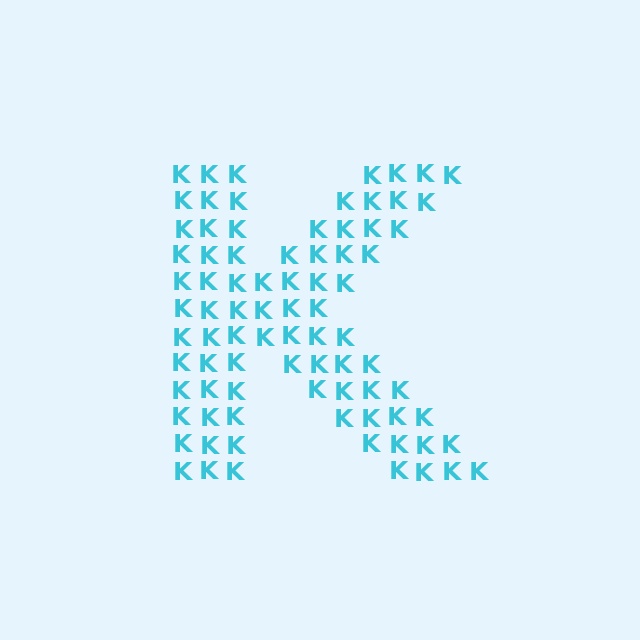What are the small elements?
The small elements are letter K's.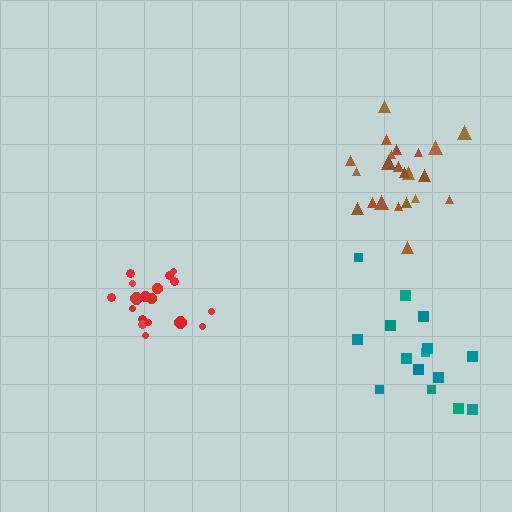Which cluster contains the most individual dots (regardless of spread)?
Brown (23).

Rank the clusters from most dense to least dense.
red, brown, teal.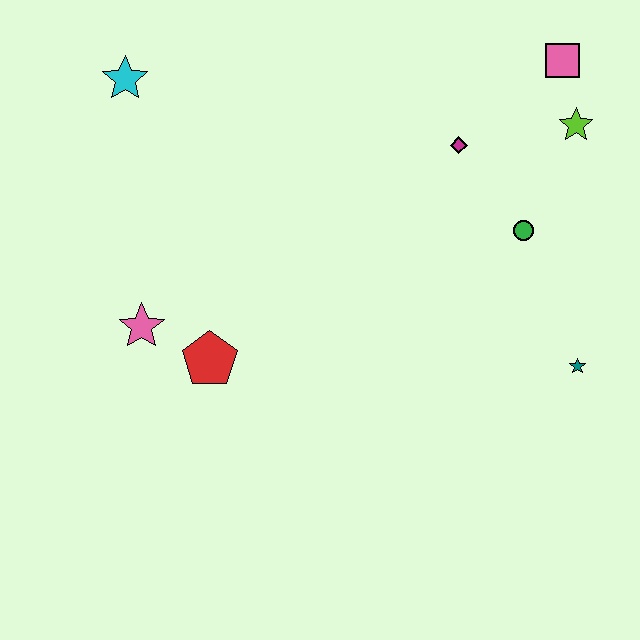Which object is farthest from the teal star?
The cyan star is farthest from the teal star.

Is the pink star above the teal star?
Yes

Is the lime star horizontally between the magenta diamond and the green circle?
No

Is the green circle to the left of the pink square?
Yes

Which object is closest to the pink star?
The red pentagon is closest to the pink star.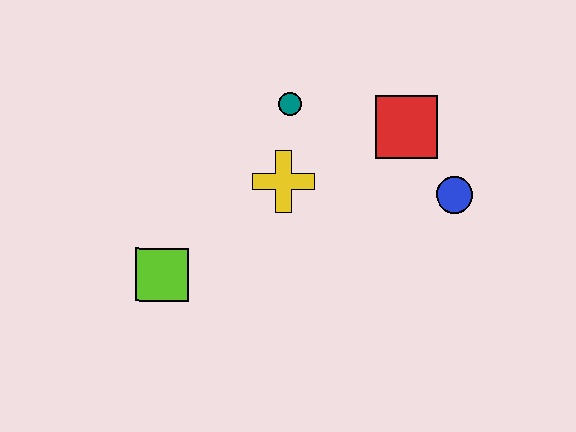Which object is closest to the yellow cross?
The teal circle is closest to the yellow cross.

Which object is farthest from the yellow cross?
The blue circle is farthest from the yellow cross.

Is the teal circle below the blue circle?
No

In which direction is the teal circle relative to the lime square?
The teal circle is above the lime square.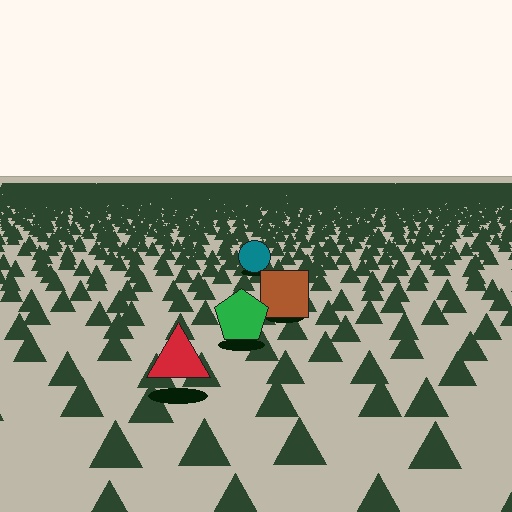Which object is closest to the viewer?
The red triangle is closest. The texture marks near it are larger and more spread out.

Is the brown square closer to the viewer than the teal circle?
Yes. The brown square is closer — you can tell from the texture gradient: the ground texture is coarser near it.